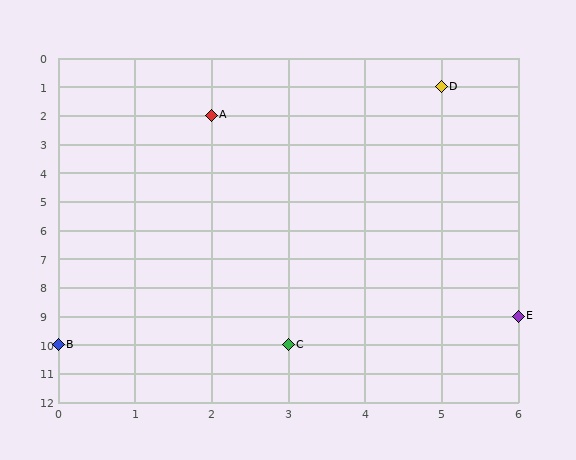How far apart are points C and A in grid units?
Points C and A are 1 column and 8 rows apart (about 8.1 grid units diagonally).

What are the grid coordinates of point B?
Point B is at grid coordinates (0, 10).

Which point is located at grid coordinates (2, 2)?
Point A is at (2, 2).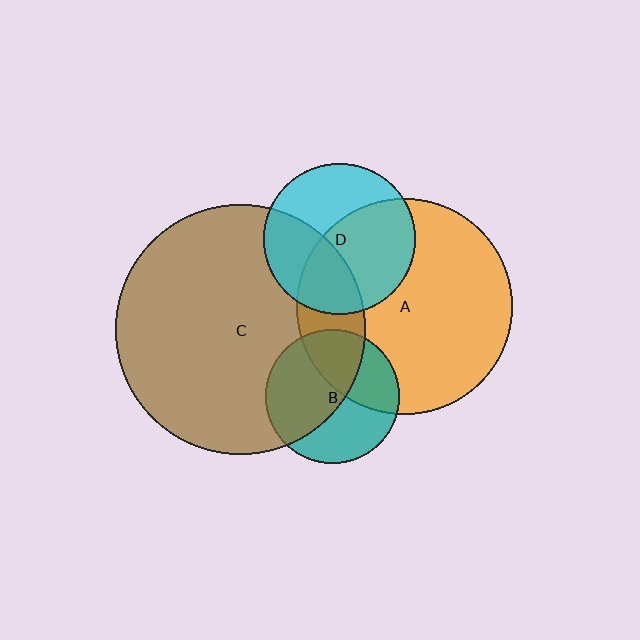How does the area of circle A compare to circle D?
Approximately 2.0 times.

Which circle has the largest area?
Circle C (brown).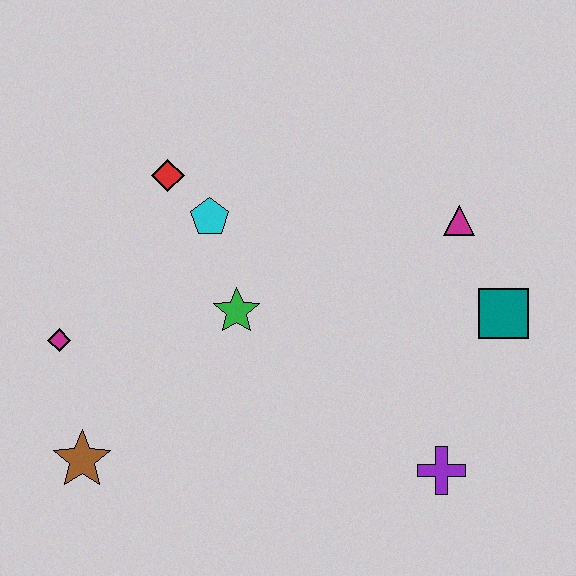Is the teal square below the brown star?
No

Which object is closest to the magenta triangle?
The teal square is closest to the magenta triangle.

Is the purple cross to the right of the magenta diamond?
Yes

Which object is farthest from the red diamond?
The purple cross is farthest from the red diamond.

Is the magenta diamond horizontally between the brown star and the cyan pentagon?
No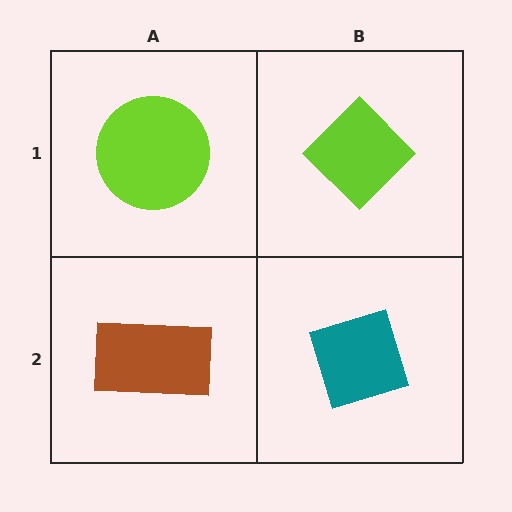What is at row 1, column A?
A lime circle.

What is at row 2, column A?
A brown rectangle.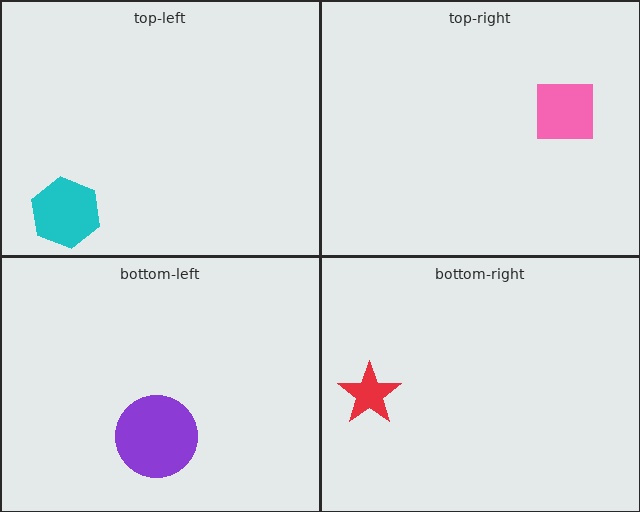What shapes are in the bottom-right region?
The red star.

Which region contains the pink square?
The top-right region.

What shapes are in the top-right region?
The pink square.